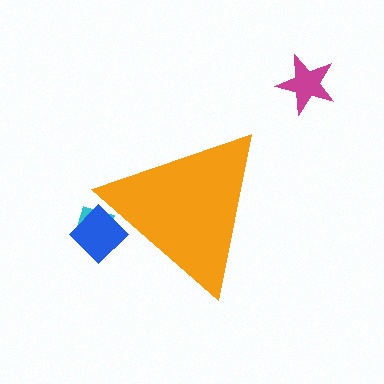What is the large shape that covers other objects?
An orange triangle.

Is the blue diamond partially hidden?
Yes, the blue diamond is partially hidden behind the orange triangle.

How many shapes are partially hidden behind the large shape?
2 shapes are partially hidden.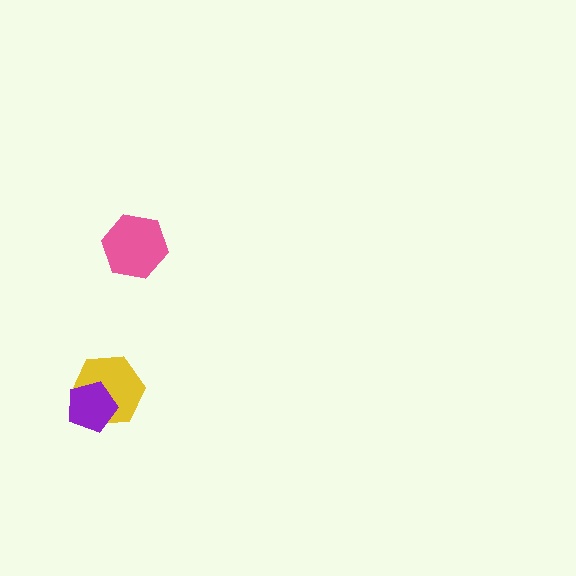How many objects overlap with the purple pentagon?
1 object overlaps with the purple pentagon.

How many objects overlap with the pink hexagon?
0 objects overlap with the pink hexagon.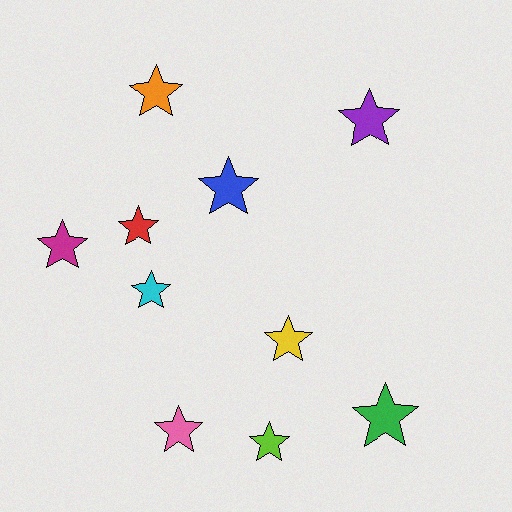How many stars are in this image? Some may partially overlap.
There are 10 stars.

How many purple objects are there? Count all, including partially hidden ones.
There is 1 purple object.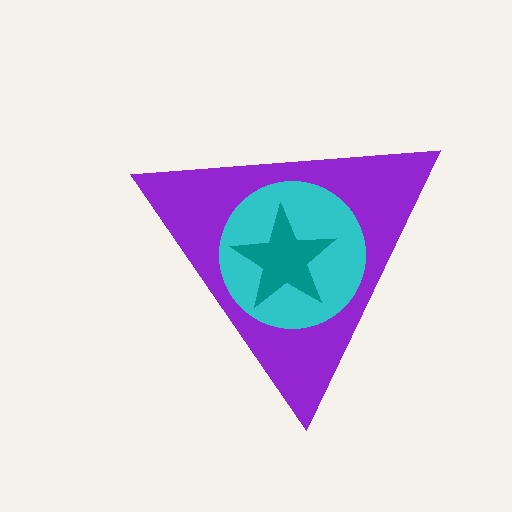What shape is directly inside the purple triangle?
The cyan circle.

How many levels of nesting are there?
3.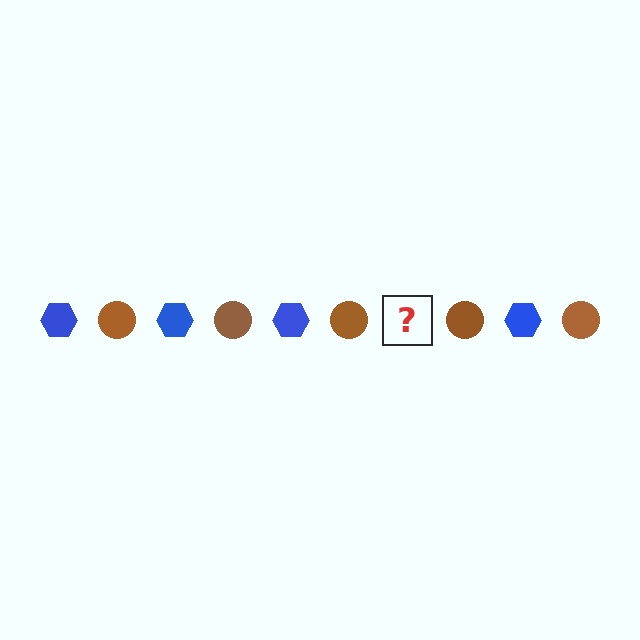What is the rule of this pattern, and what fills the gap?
The rule is that the pattern alternates between blue hexagon and brown circle. The gap should be filled with a blue hexagon.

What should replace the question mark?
The question mark should be replaced with a blue hexagon.